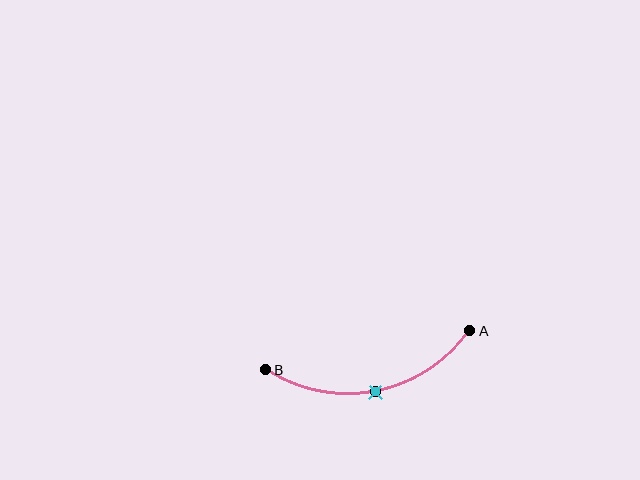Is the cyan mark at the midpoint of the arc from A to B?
Yes. The cyan mark lies on the arc at equal arc-length from both A and B — it is the arc midpoint.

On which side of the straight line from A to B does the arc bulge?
The arc bulges below the straight line connecting A and B.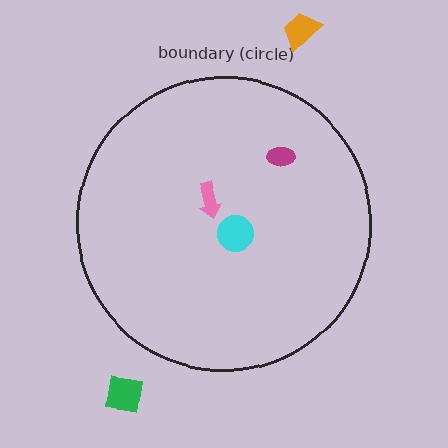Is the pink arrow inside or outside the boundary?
Inside.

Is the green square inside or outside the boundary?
Outside.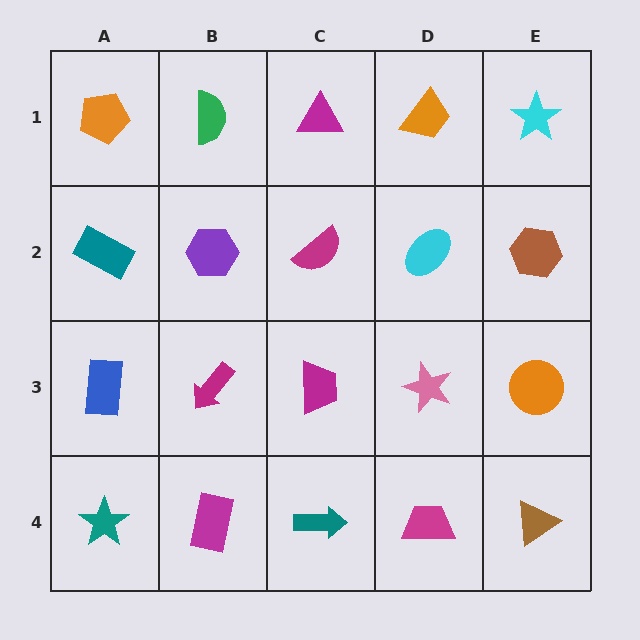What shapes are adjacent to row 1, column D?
A cyan ellipse (row 2, column D), a magenta triangle (row 1, column C), a cyan star (row 1, column E).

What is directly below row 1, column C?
A magenta semicircle.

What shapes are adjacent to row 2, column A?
An orange pentagon (row 1, column A), a blue rectangle (row 3, column A), a purple hexagon (row 2, column B).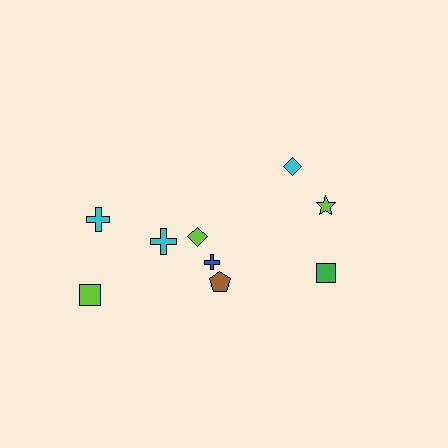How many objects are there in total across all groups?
There are 9 objects.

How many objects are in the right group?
There are 3 objects.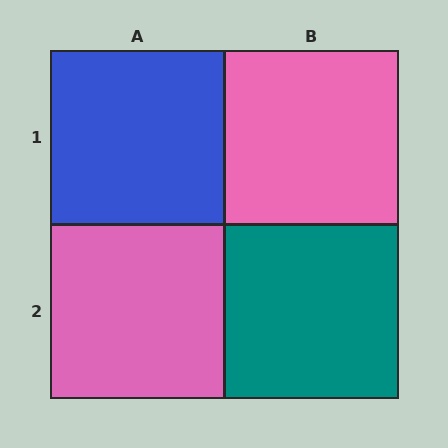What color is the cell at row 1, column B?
Pink.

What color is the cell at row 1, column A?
Blue.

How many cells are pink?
2 cells are pink.